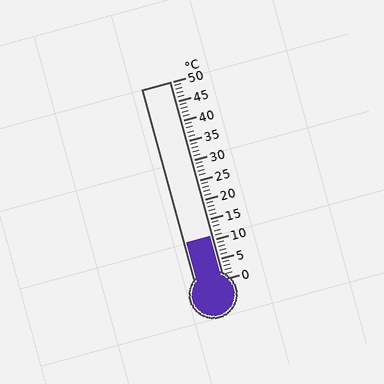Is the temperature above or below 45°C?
The temperature is below 45°C.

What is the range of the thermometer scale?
The thermometer scale ranges from 0°C to 50°C.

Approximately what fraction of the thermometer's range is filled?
The thermometer is filled to approximately 20% of its range.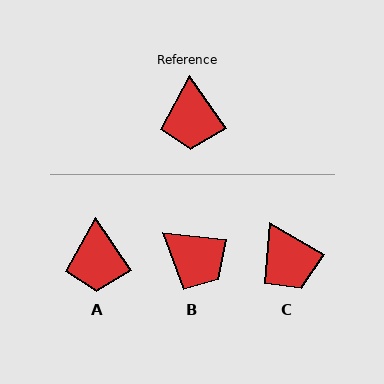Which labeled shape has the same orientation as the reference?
A.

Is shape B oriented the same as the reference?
No, it is off by about 49 degrees.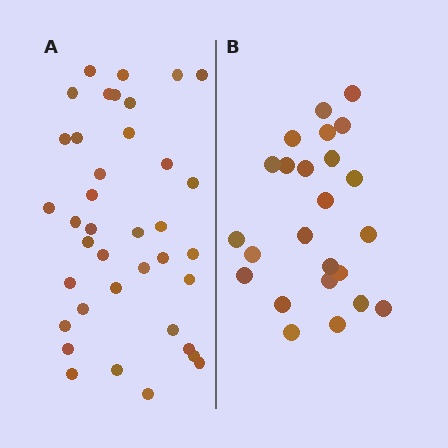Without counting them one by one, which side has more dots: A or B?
Region A (the left region) has more dots.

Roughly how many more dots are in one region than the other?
Region A has approximately 15 more dots than region B.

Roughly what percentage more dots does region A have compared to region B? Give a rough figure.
About 60% more.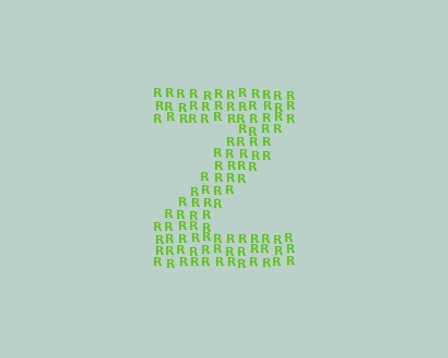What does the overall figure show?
The overall figure shows the letter Z.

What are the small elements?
The small elements are letter R's.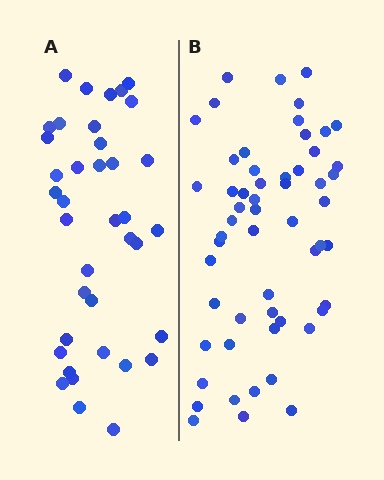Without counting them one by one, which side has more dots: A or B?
Region B (the right region) has more dots.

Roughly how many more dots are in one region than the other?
Region B has approximately 20 more dots than region A.